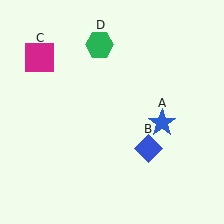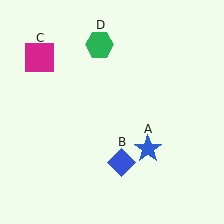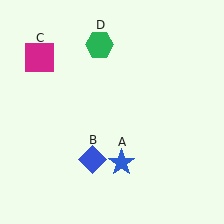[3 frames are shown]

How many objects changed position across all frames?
2 objects changed position: blue star (object A), blue diamond (object B).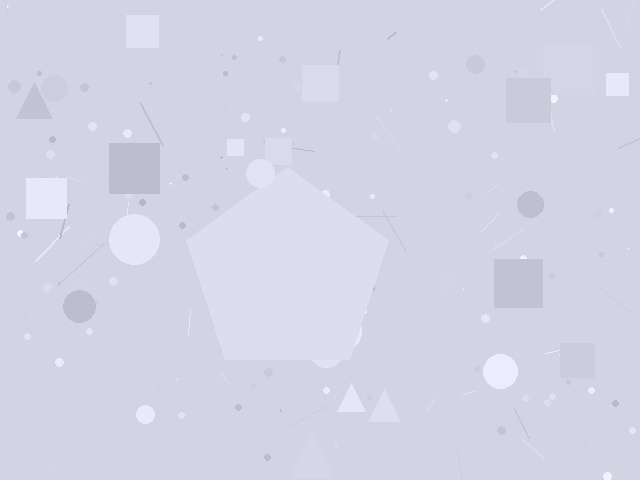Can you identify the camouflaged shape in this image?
The camouflaged shape is a pentagon.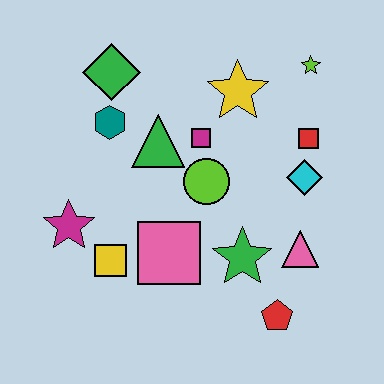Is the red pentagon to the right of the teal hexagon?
Yes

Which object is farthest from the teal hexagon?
The red pentagon is farthest from the teal hexagon.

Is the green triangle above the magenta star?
Yes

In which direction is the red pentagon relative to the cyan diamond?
The red pentagon is below the cyan diamond.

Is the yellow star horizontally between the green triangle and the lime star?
Yes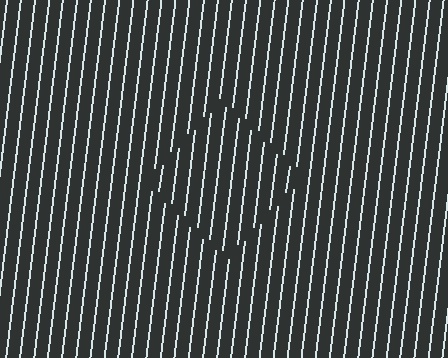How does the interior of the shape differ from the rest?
The interior of the shape contains the same grating, shifted by half a period — the contour is defined by the phase discontinuity where line-ends from the inner and outer gratings abut.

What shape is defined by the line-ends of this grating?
An illusory square. The interior of the shape contains the same grating, shifted by half a period — the contour is defined by the phase discontinuity where line-ends from the inner and outer gratings abut.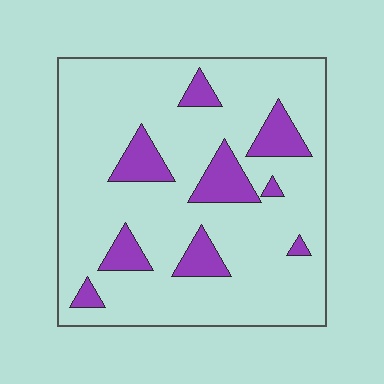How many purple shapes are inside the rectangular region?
9.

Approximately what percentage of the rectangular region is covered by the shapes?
Approximately 15%.